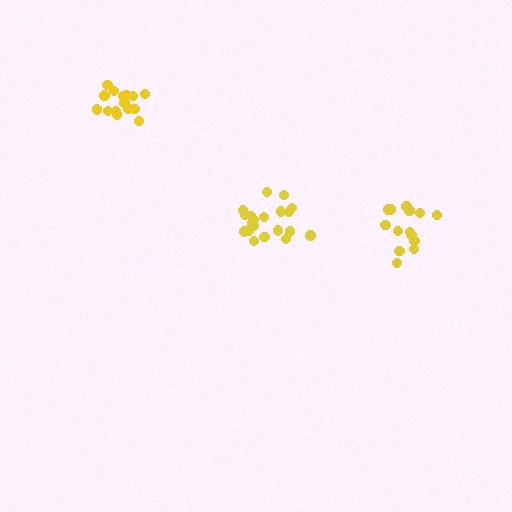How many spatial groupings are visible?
There are 3 spatial groupings.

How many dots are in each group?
Group 1: 20 dots, Group 2: 15 dots, Group 3: 14 dots (49 total).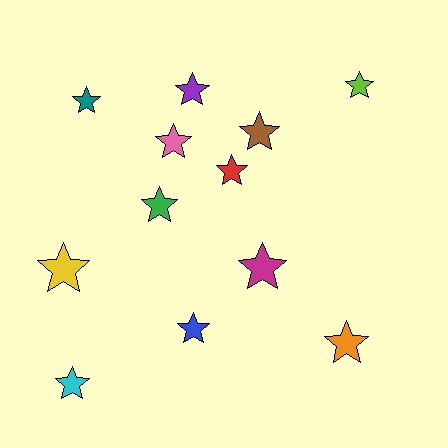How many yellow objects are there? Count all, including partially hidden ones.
There is 1 yellow object.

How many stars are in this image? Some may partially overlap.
There are 12 stars.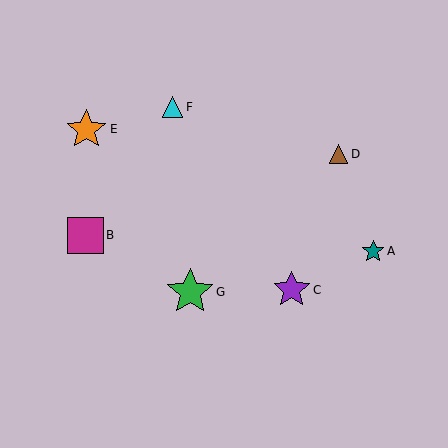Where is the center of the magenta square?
The center of the magenta square is at (86, 235).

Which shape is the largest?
The green star (labeled G) is the largest.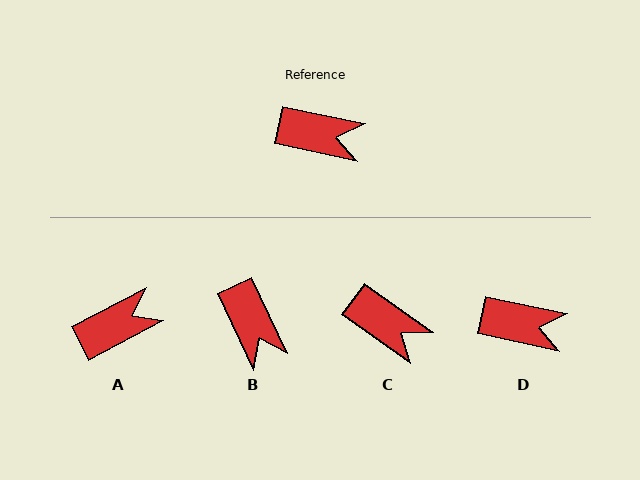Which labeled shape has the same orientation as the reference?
D.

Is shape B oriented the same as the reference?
No, it is off by about 53 degrees.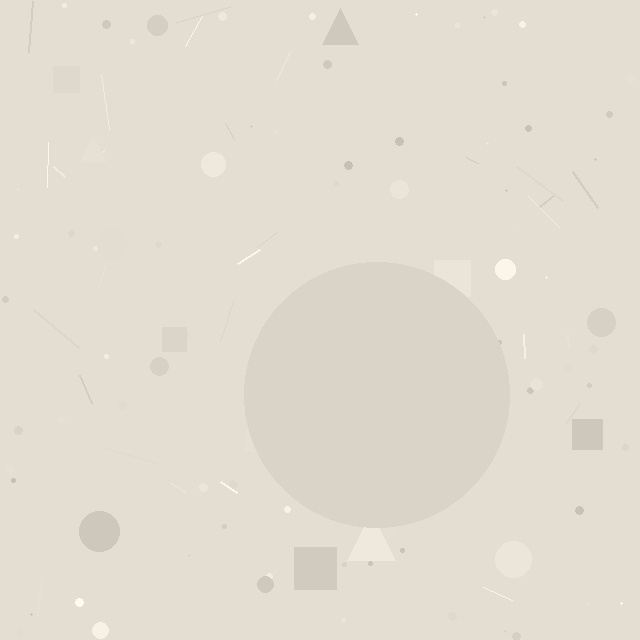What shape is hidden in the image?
A circle is hidden in the image.